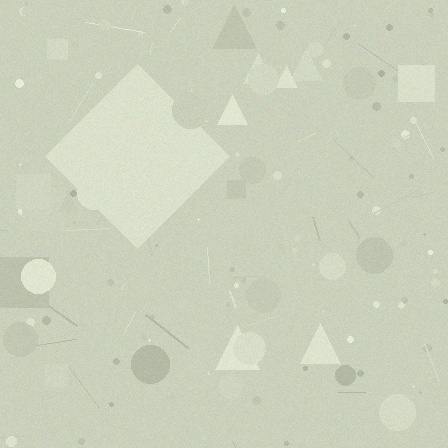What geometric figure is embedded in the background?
A diamond is embedded in the background.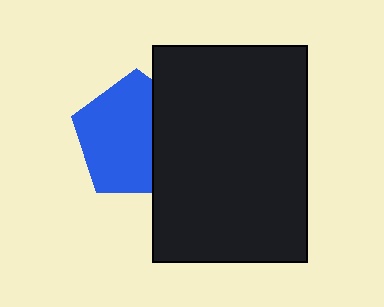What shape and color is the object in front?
The object in front is a black rectangle.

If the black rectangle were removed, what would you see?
You would see the complete blue pentagon.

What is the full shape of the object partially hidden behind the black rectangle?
The partially hidden object is a blue pentagon.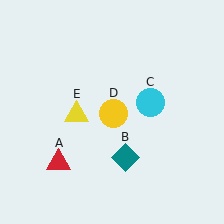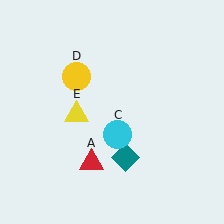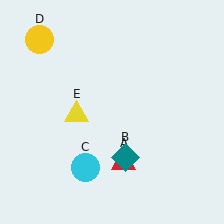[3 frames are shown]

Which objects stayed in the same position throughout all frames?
Teal diamond (object B) and yellow triangle (object E) remained stationary.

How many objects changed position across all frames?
3 objects changed position: red triangle (object A), cyan circle (object C), yellow circle (object D).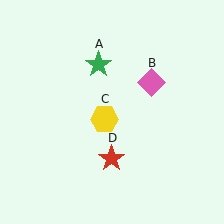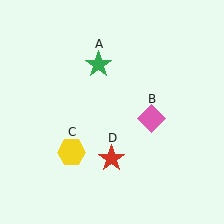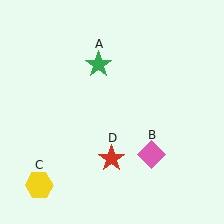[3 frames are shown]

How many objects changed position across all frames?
2 objects changed position: pink diamond (object B), yellow hexagon (object C).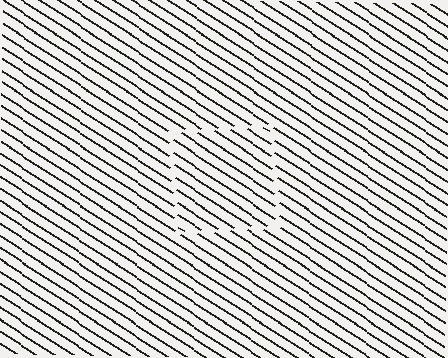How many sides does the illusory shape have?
4 sides — the line-ends trace a square.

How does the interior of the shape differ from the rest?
The interior of the shape contains the same grating, shifted by half a period — the contour is defined by the phase discontinuity where line-ends from the inner and outer gratings abut.